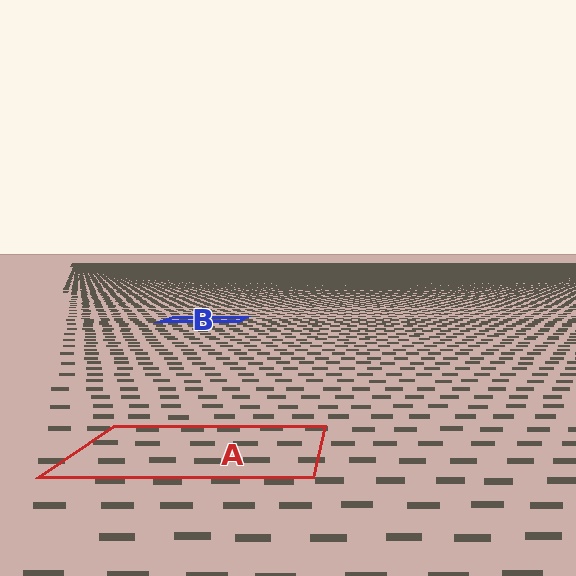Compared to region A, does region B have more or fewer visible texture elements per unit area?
Region B has more texture elements per unit area — they are packed more densely because it is farther away.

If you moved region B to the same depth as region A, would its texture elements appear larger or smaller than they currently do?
They would appear larger. At a closer depth, the same texture elements are projected at a bigger on-screen size.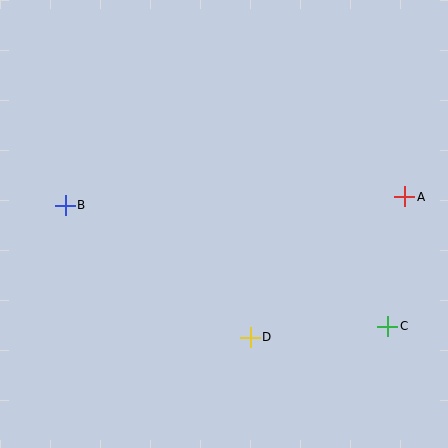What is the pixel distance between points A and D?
The distance between A and D is 209 pixels.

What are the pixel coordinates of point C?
Point C is at (388, 326).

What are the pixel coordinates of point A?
Point A is at (405, 197).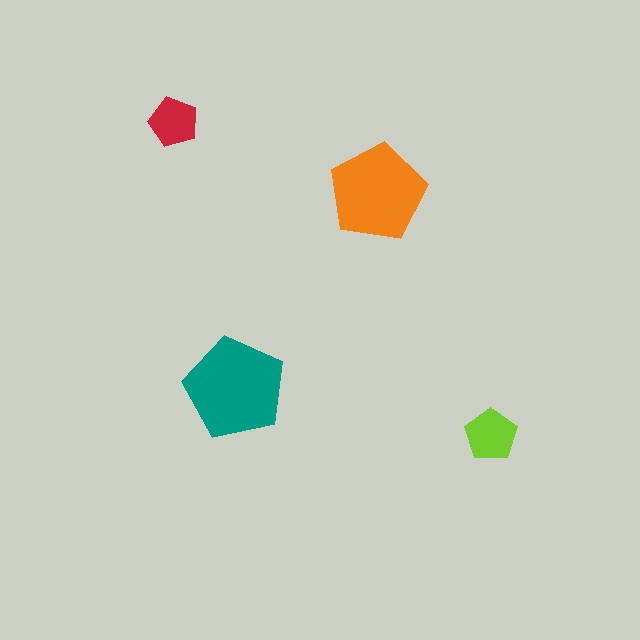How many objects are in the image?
There are 4 objects in the image.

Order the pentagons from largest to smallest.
the teal one, the orange one, the lime one, the red one.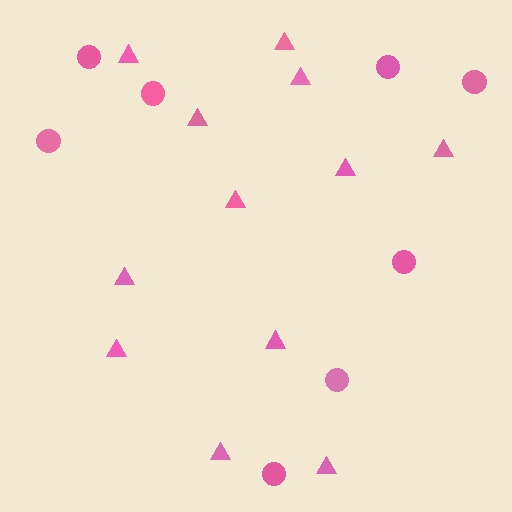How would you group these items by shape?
There are 2 groups: one group of triangles (12) and one group of circles (8).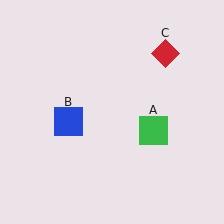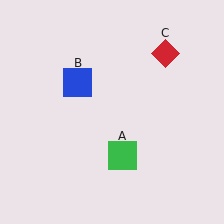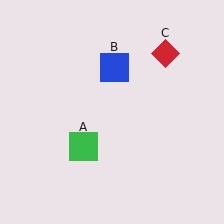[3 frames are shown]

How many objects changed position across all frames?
2 objects changed position: green square (object A), blue square (object B).